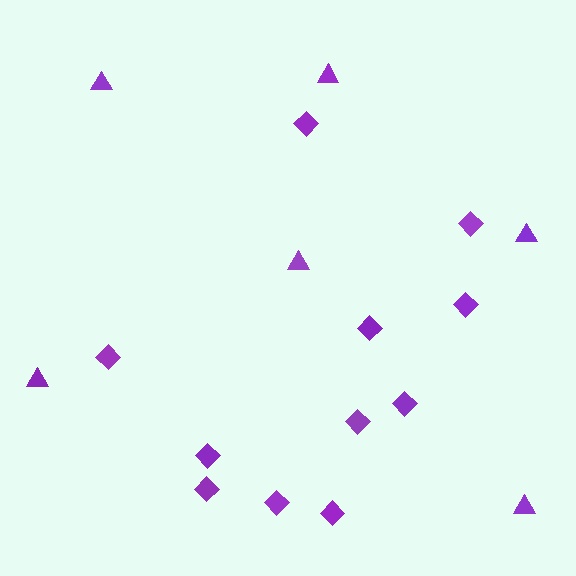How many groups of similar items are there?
There are 2 groups: one group of triangles (6) and one group of diamonds (11).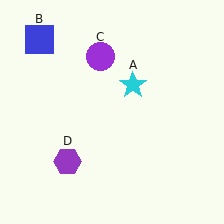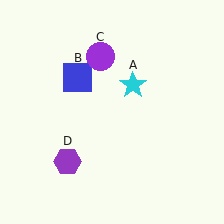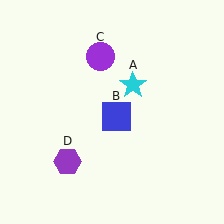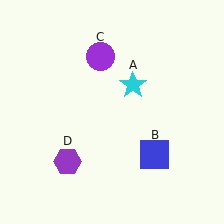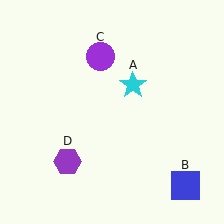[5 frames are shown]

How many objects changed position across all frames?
1 object changed position: blue square (object B).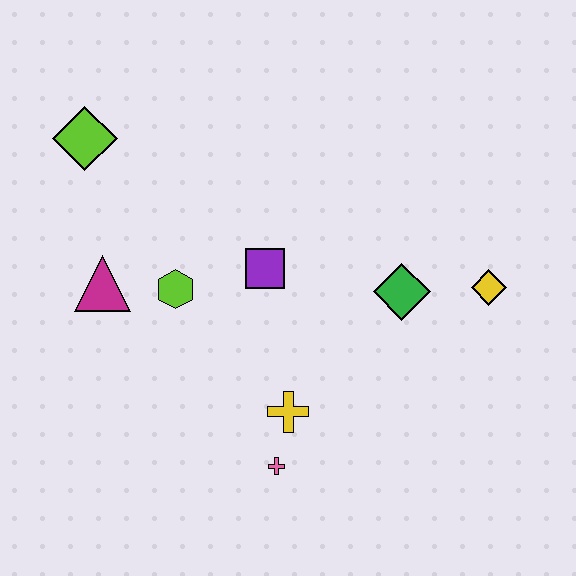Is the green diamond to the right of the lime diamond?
Yes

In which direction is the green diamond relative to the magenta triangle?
The green diamond is to the right of the magenta triangle.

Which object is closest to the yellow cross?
The pink cross is closest to the yellow cross.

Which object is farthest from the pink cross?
The lime diamond is farthest from the pink cross.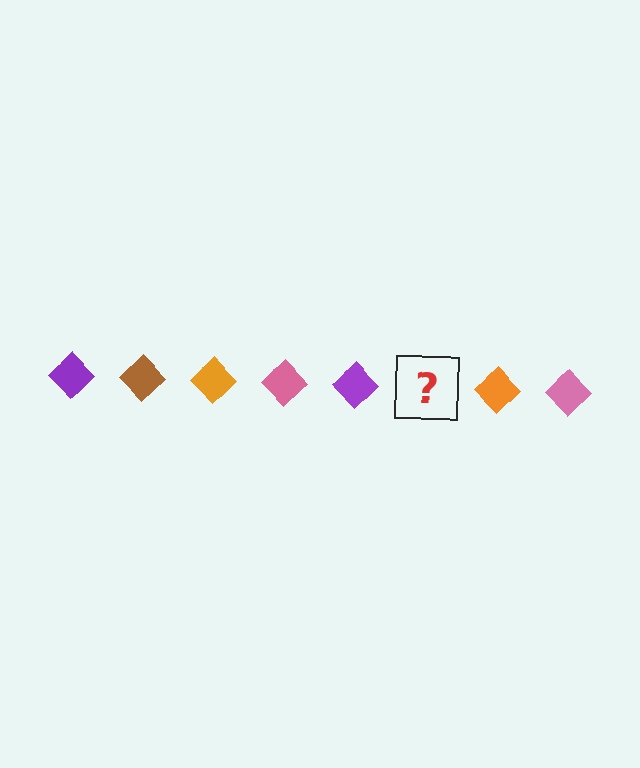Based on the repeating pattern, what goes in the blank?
The blank should be a brown diamond.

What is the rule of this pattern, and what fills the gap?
The rule is that the pattern cycles through purple, brown, orange, pink diamonds. The gap should be filled with a brown diamond.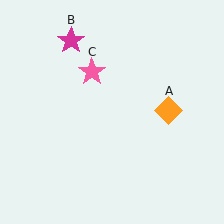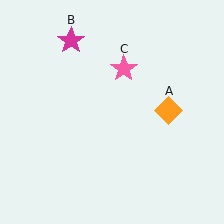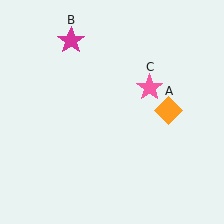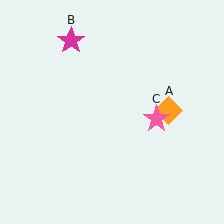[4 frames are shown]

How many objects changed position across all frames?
1 object changed position: pink star (object C).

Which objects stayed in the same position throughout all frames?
Orange diamond (object A) and magenta star (object B) remained stationary.